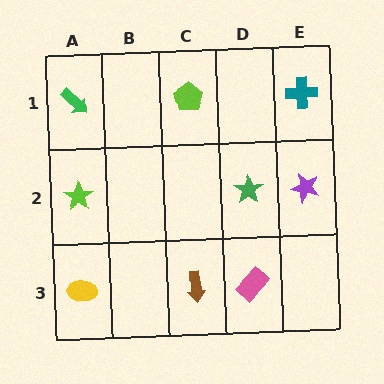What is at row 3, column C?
A brown arrow.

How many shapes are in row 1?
3 shapes.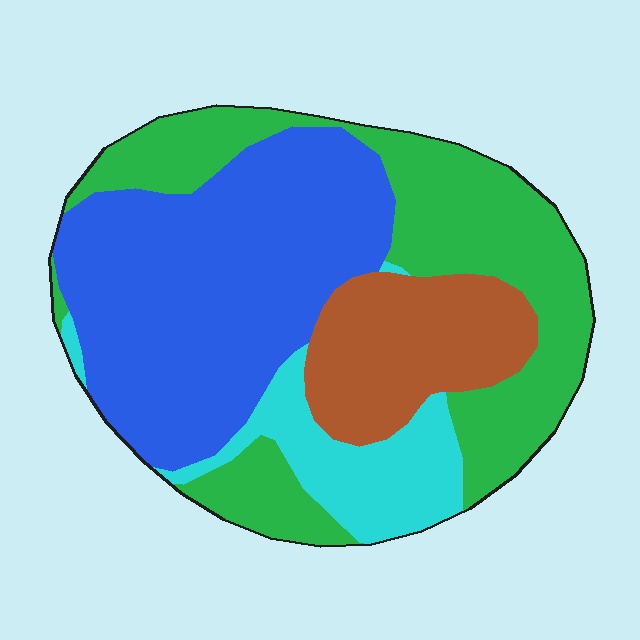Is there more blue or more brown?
Blue.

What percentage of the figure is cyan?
Cyan takes up less than a quarter of the figure.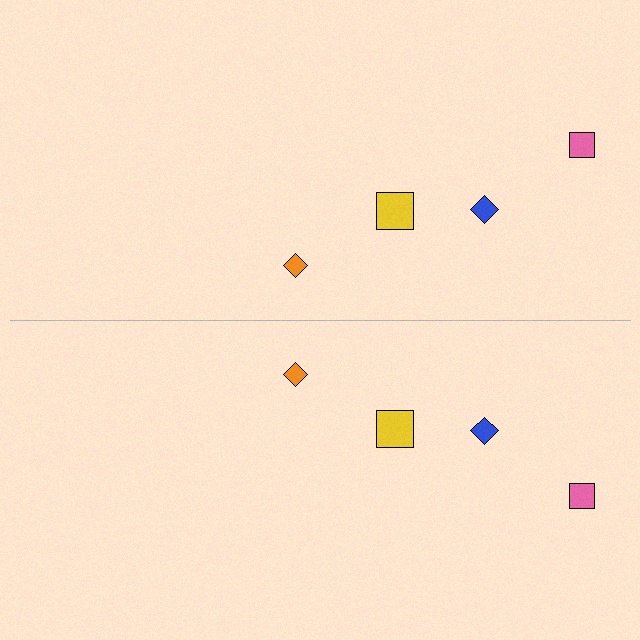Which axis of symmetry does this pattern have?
The pattern has a horizontal axis of symmetry running through the center of the image.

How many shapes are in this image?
There are 8 shapes in this image.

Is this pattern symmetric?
Yes, this pattern has bilateral (reflection) symmetry.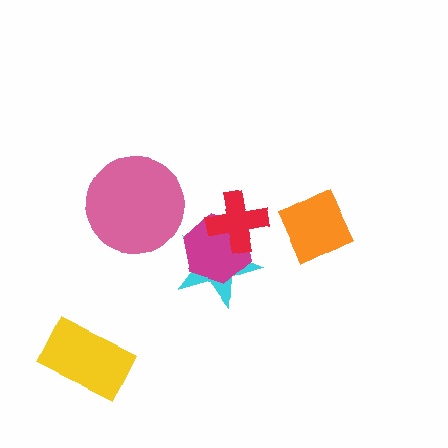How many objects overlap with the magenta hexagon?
2 objects overlap with the magenta hexagon.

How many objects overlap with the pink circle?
0 objects overlap with the pink circle.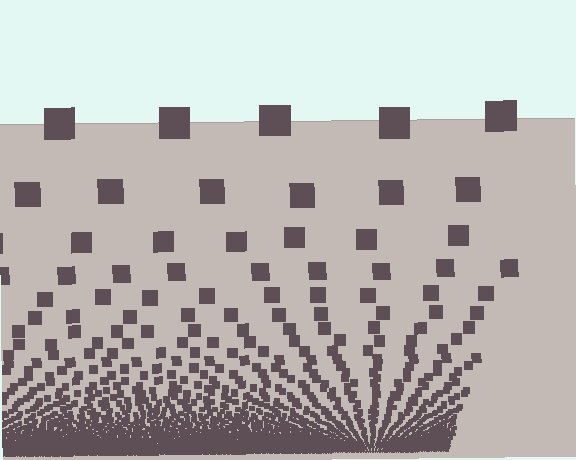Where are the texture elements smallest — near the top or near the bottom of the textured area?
Near the bottom.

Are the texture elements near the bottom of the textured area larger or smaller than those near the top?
Smaller. The gradient is inverted — elements near the bottom are smaller and denser.